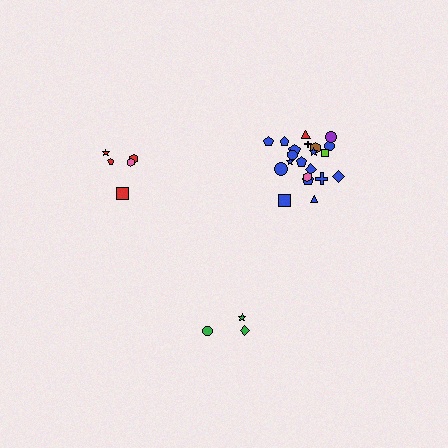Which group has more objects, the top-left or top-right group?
The top-right group.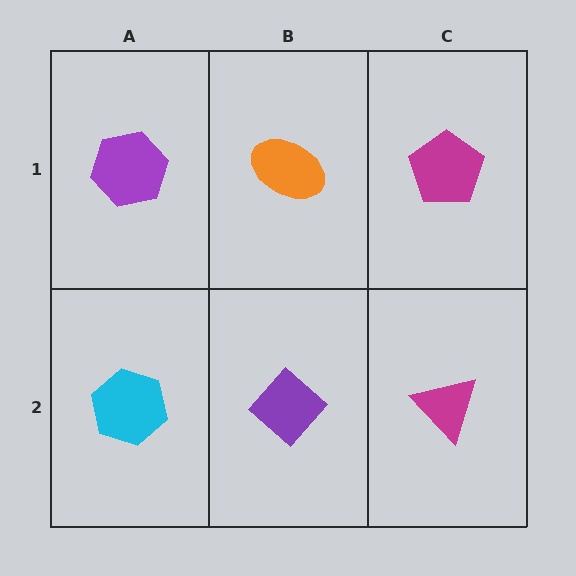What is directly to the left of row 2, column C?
A purple diamond.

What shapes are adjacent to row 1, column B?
A purple diamond (row 2, column B), a purple hexagon (row 1, column A), a magenta pentagon (row 1, column C).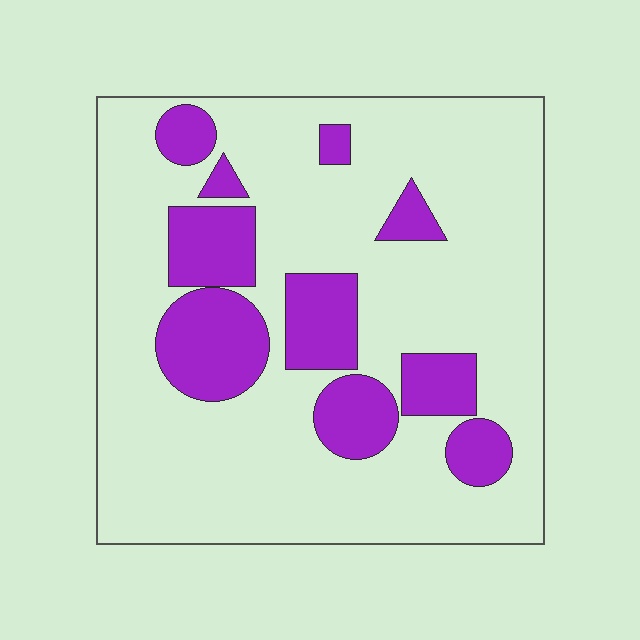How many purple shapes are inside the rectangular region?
10.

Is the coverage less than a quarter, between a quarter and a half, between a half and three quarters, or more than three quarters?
Less than a quarter.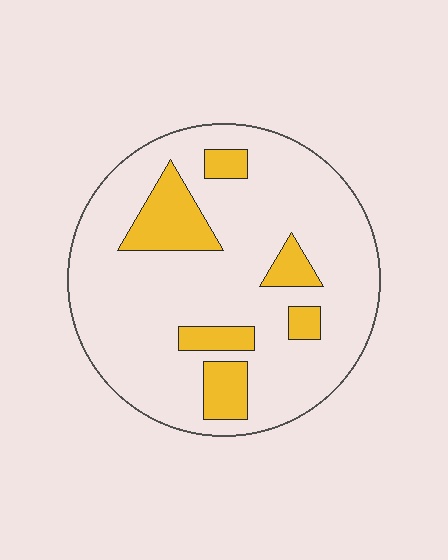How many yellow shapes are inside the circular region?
6.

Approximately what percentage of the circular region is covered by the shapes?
Approximately 20%.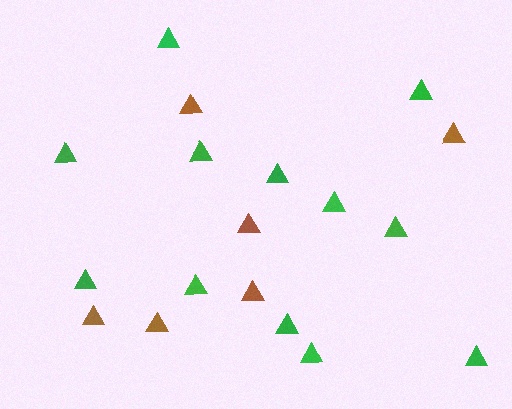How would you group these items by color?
There are 2 groups: one group of green triangles (12) and one group of brown triangles (6).